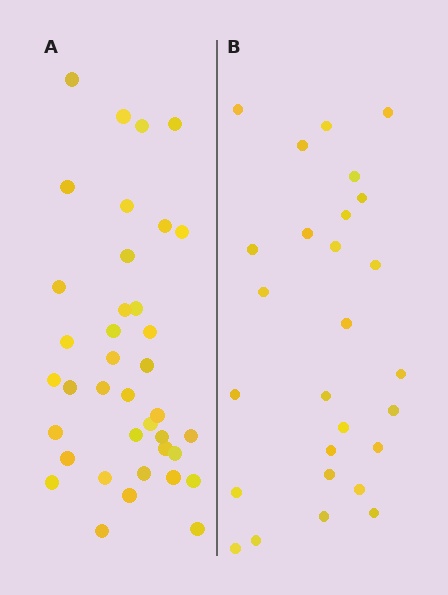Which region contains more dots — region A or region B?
Region A (the left region) has more dots.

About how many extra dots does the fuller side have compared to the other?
Region A has roughly 12 or so more dots than region B.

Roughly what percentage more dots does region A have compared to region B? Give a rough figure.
About 40% more.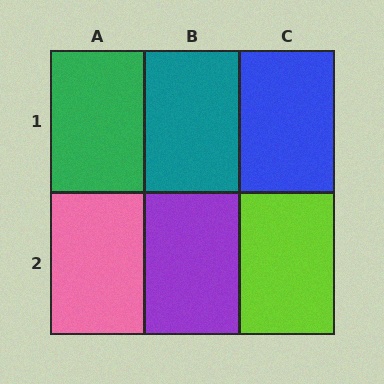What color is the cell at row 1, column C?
Blue.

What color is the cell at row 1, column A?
Green.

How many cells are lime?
1 cell is lime.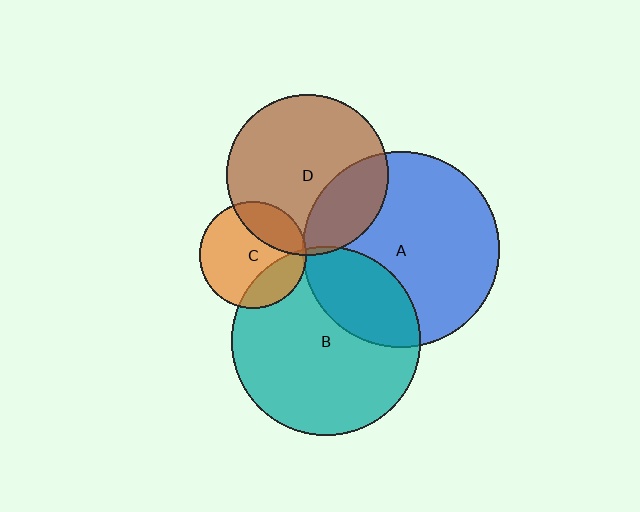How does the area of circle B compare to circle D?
Approximately 1.4 times.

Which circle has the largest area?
Circle A (blue).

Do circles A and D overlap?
Yes.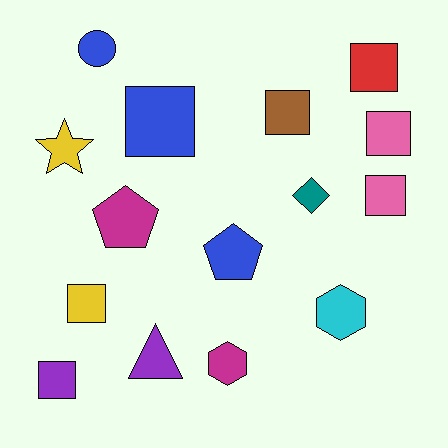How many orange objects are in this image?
There are no orange objects.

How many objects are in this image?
There are 15 objects.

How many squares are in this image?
There are 7 squares.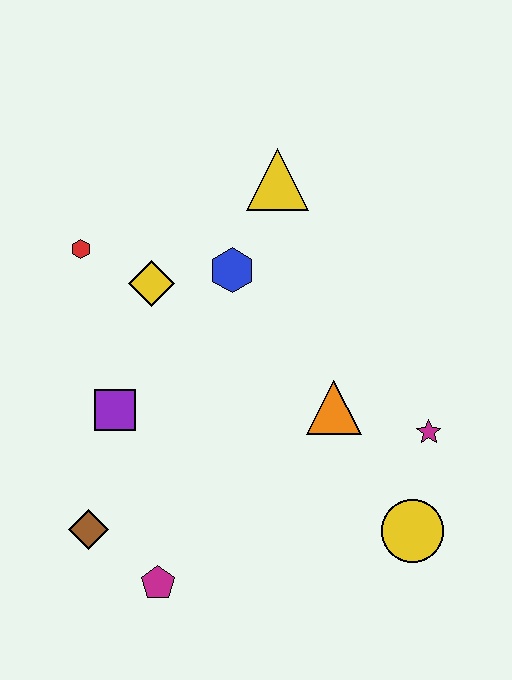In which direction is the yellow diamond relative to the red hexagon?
The yellow diamond is to the right of the red hexagon.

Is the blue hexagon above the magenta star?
Yes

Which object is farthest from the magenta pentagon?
The yellow triangle is farthest from the magenta pentagon.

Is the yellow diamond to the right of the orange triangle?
No